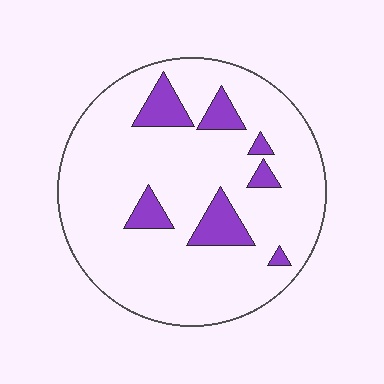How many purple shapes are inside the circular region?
7.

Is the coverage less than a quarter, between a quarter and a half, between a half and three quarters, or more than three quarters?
Less than a quarter.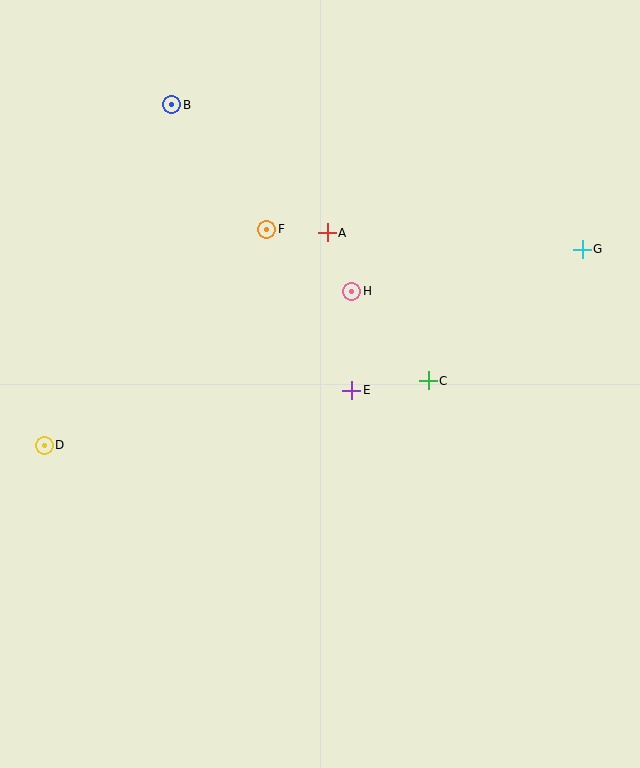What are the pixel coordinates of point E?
Point E is at (352, 390).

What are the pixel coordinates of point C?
Point C is at (428, 381).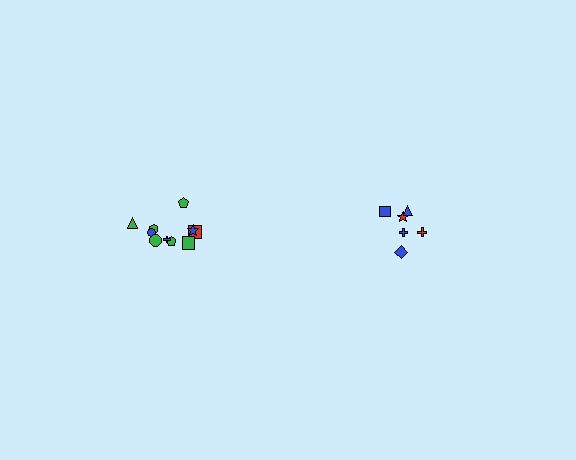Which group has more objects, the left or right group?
The left group.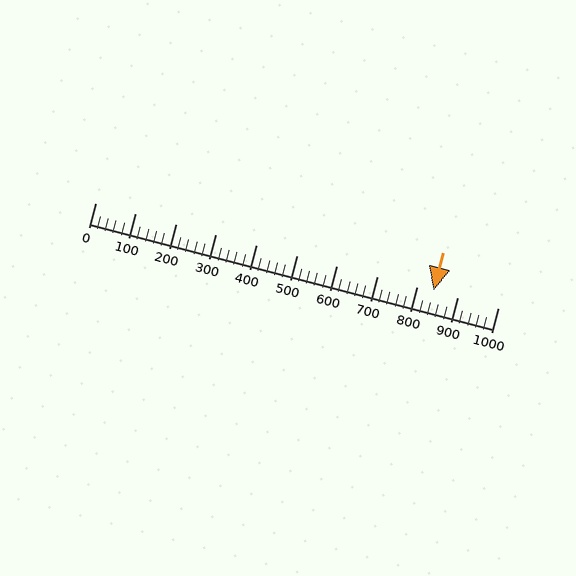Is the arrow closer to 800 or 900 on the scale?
The arrow is closer to 800.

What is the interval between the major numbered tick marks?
The major tick marks are spaced 100 units apart.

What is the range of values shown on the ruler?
The ruler shows values from 0 to 1000.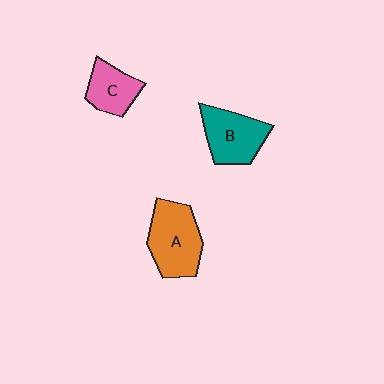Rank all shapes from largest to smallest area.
From largest to smallest: A (orange), B (teal), C (pink).